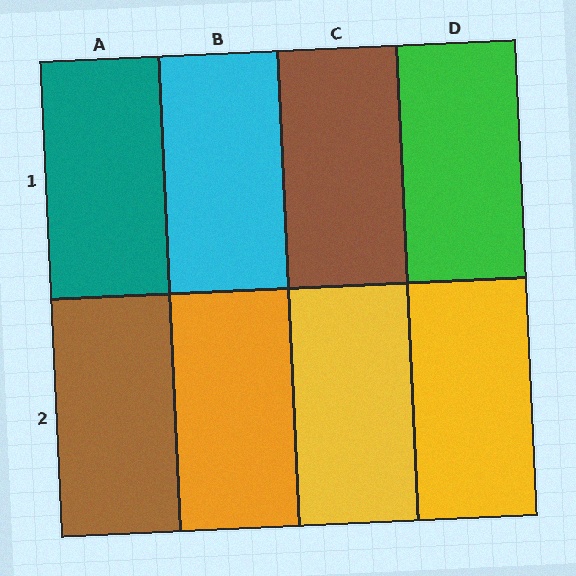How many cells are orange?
1 cell is orange.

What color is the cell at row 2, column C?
Yellow.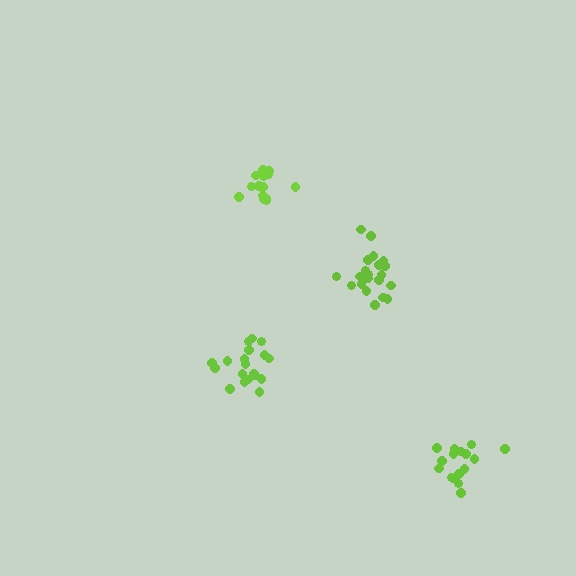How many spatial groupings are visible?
There are 4 spatial groupings.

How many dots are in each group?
Group 1: 21 dots, Group 2: 16 dots, Group 3: 15 dots, Group 4: 19 dots (71 total).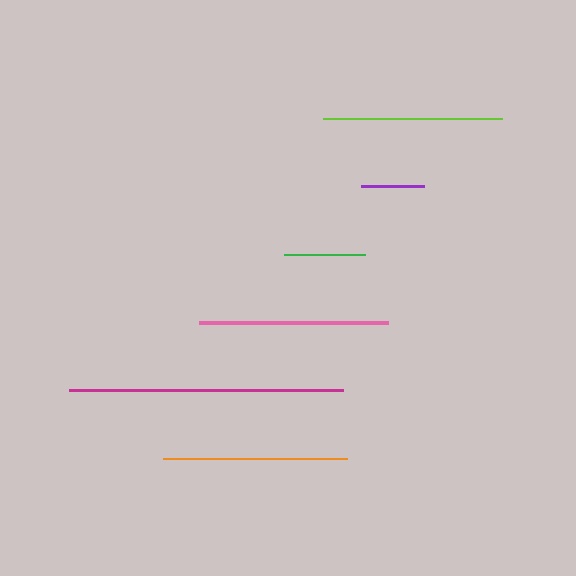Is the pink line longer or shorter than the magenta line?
The magenta line is longer than the pink line.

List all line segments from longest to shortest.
From longest to shortest: magenta, pink, orange, lime, green, purple.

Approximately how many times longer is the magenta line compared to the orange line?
The magenta line is approximately 1.5 times the length of the orange line.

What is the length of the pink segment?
The pink segment is approximately 189 pixels long.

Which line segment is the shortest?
The purple line is the shortest at approximately 63 pixels.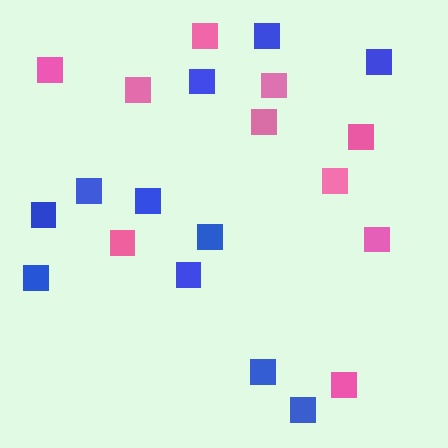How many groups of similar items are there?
There are 2 groups: one group of pink squares (10) and one group of blue squares (11).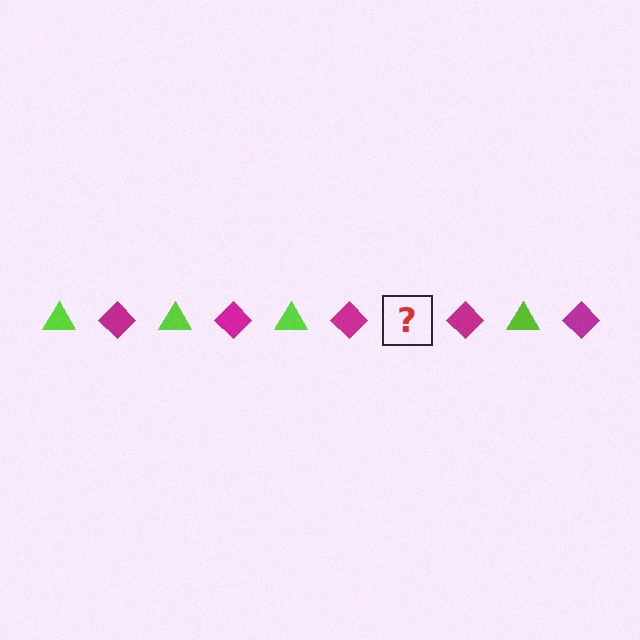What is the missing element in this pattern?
The missing element is a lime triangle.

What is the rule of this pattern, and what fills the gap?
The rule is that the pattern alternates between lime triangle and magenta diamond. The gap should be filled with a lime triangle.